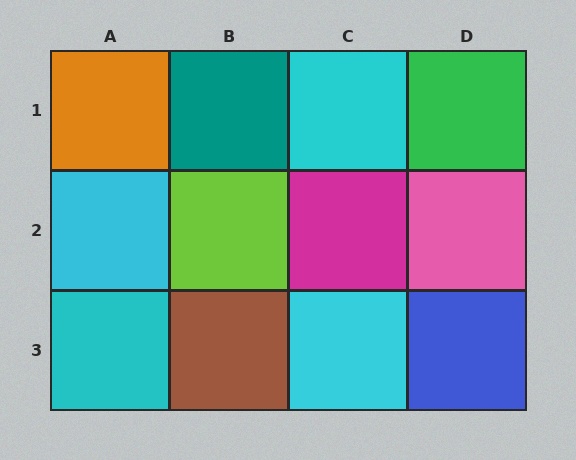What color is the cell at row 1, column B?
Teal.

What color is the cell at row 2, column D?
Pink.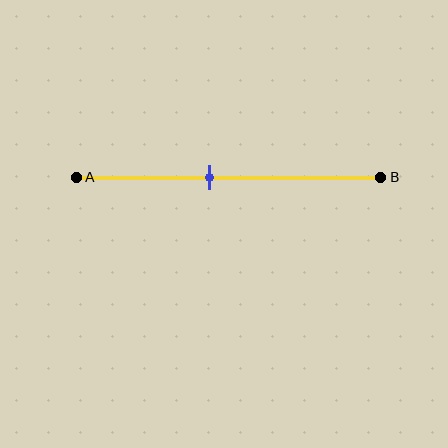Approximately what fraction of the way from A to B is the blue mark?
The blue mark is approximately 45% of the way from A to B.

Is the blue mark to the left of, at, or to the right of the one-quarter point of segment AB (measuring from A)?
The blue mark is to the right of the one-quarter point of segment AB.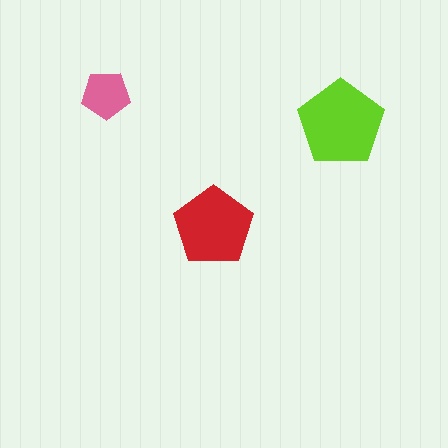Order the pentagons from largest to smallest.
the lime one, the red one, the pink one.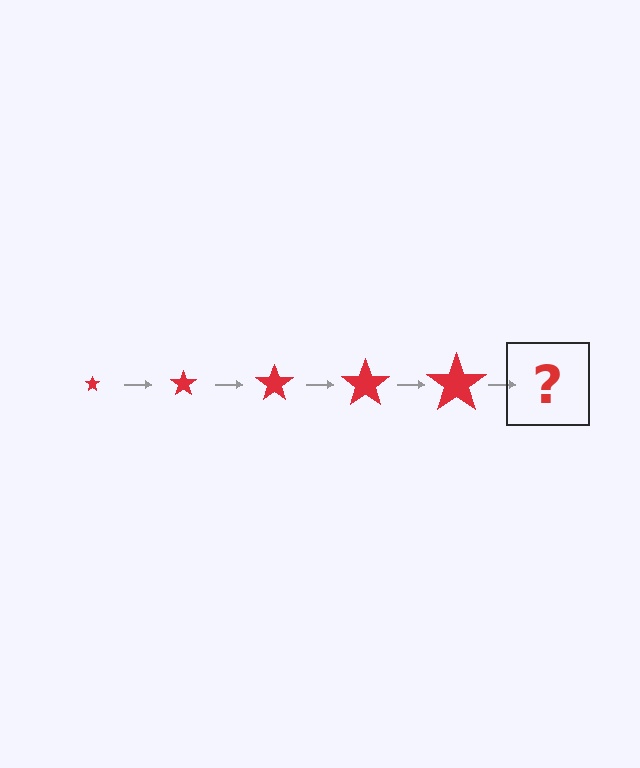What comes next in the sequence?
The next element should be a red star, larger than the previous one.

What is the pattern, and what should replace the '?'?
The pattern is that the star gets progressively larger each step. The '?' should be a red star, larger than the previous one.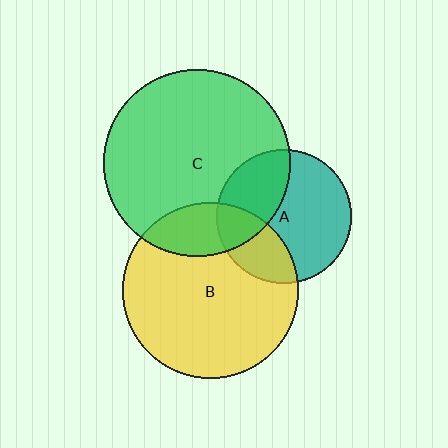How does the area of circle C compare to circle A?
Approximately 1.9 times.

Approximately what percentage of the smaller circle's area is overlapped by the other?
Approximately 20%.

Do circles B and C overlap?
Yes.